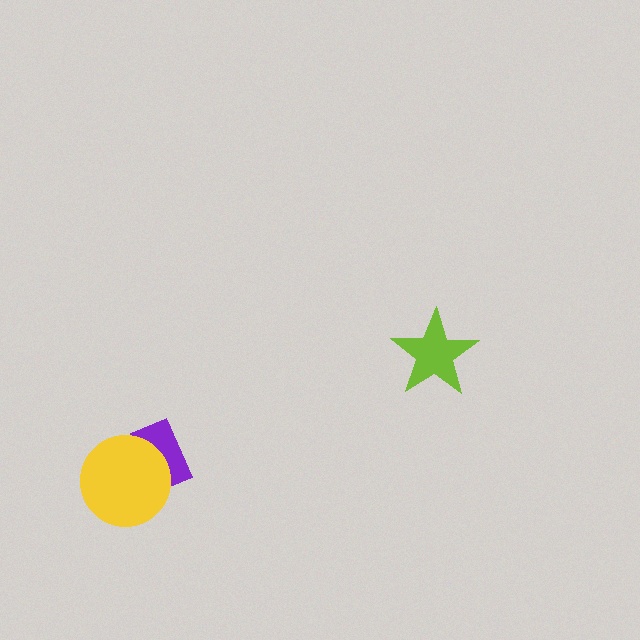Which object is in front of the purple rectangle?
The yellow circle is in front of the purple rectangle.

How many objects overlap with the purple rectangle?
1 object overlaps with the purple rectangle.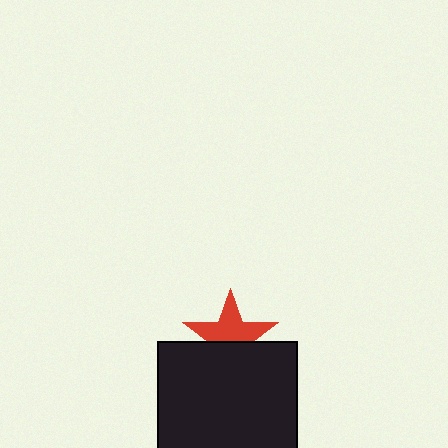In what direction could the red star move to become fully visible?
The red star could move up. That would shift it out from behind the black square entirely.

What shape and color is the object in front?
The object in front is a black square.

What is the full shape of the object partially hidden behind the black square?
The partially hidden object is a red star.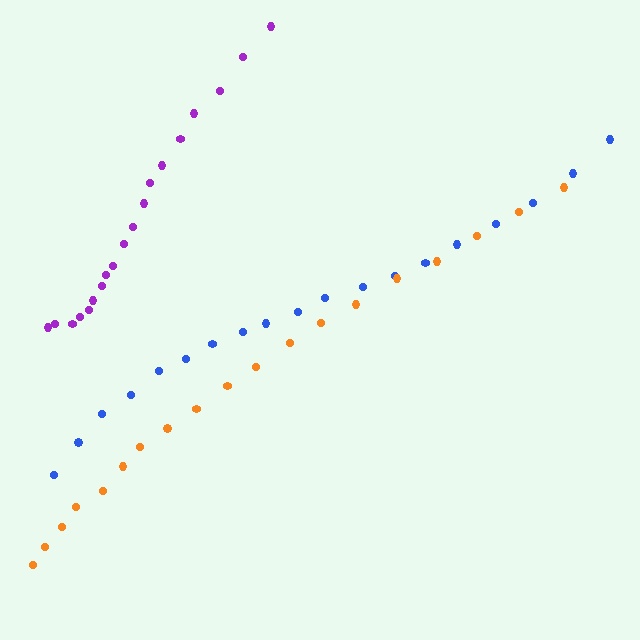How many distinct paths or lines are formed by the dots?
There are 3 distinct paths.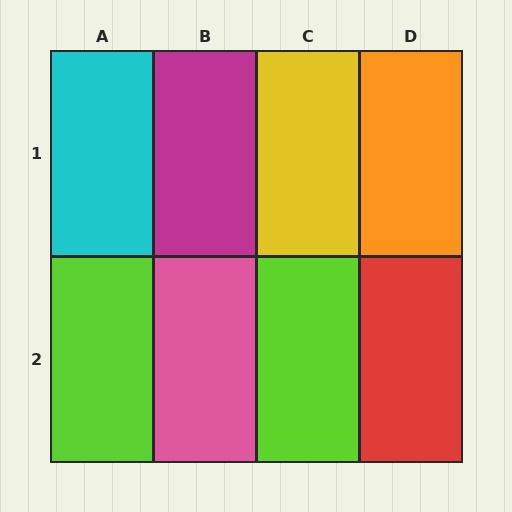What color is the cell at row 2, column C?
Lime.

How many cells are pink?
1 cell is pink.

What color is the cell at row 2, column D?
Red.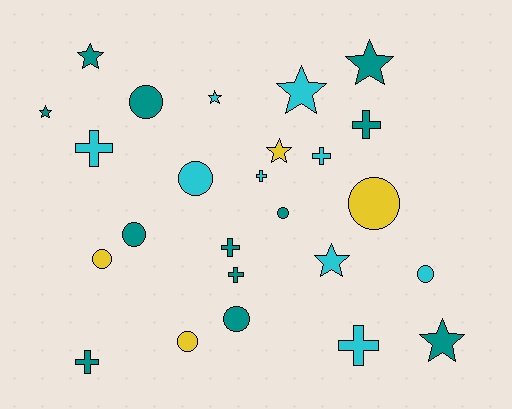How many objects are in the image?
There are 25 objects.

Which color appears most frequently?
Teal, with 12 objects.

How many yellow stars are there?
There is 1 yellow star.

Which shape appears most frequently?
Circle, with 9 objects.